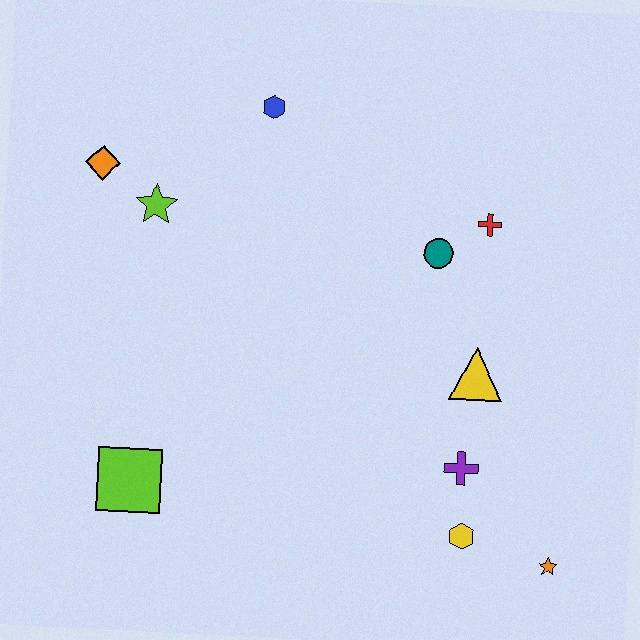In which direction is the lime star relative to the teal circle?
The lime star is to the left of the teal circle.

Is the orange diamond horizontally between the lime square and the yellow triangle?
No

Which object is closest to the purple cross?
The yellow hexagon is closest to the purple cross.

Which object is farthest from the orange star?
The orange diamond is farthest from the orange star.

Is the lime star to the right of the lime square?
Yes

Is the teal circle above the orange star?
Yes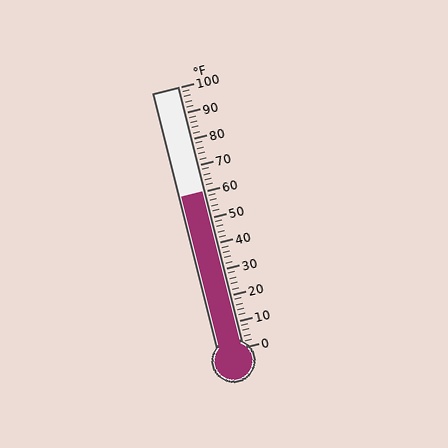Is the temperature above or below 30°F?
The temperature is above 30°F.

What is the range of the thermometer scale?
The thermometer scale ranges from 0°F to 100°F.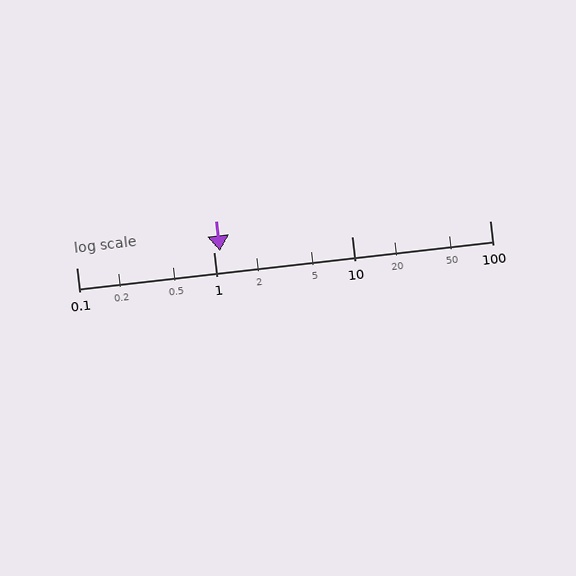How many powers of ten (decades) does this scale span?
The scale spans 3 decades, from 0.1 to 100.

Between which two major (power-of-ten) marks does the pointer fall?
The pointer is between 1 and 10.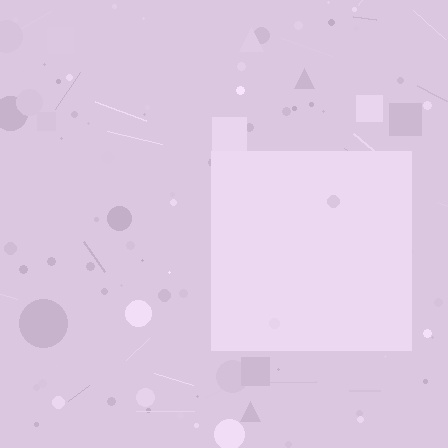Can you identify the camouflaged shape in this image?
The camouflaged shape is a square.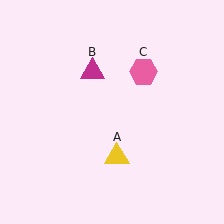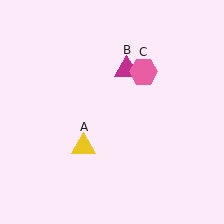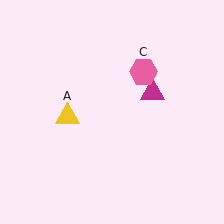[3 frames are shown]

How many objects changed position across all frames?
2 objects changed position: yellow triangle (object A), magenta triangle (object B).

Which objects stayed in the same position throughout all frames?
Pink hexagon (object C) remained stationary.